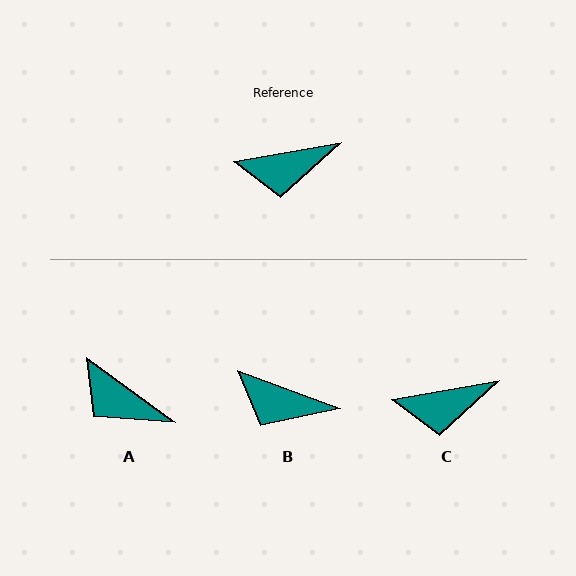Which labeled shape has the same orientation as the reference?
C.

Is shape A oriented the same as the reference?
No, it is off by about 46 degrees.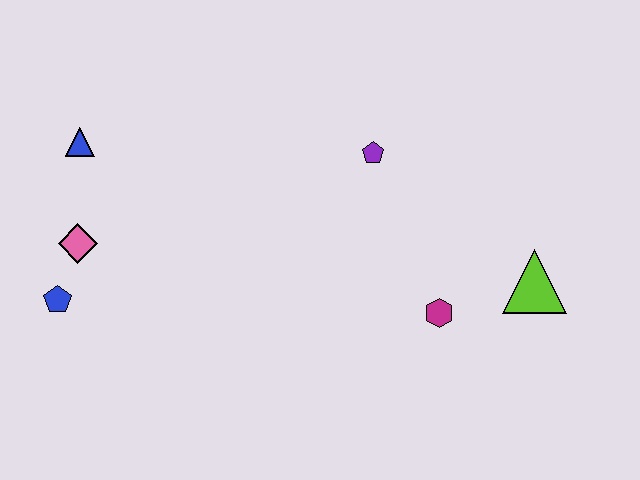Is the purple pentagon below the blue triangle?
Yes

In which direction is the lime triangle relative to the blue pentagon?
The lime triangle is to the right of the blue pentagon.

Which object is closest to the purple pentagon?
The magenta hexagon is closest to the purple pentagon.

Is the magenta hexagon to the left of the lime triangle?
Yes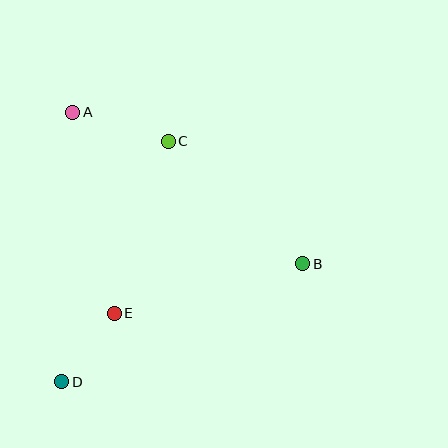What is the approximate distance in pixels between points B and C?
The distance between B and C is approximately 182 pixels.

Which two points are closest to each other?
Points D and E are closest to each other.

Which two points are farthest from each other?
Points A and B are farthest from each other.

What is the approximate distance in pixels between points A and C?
The distance between A and C is approximately 100 pixels.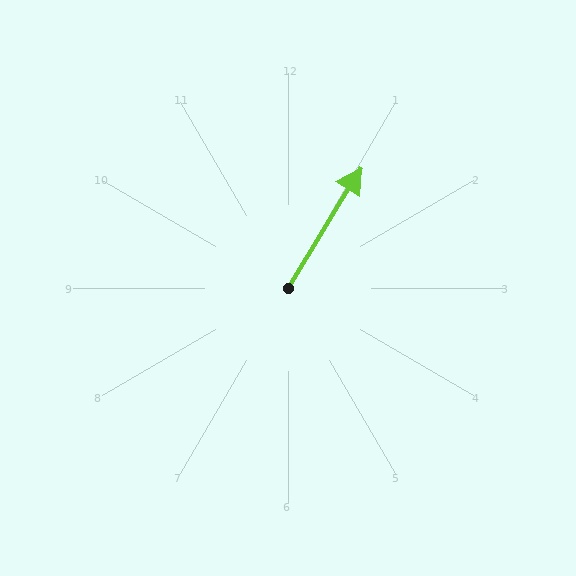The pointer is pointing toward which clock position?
Roughly 1 o'clock.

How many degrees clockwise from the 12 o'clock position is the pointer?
Approximately 31 degrees.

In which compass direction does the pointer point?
Northeast.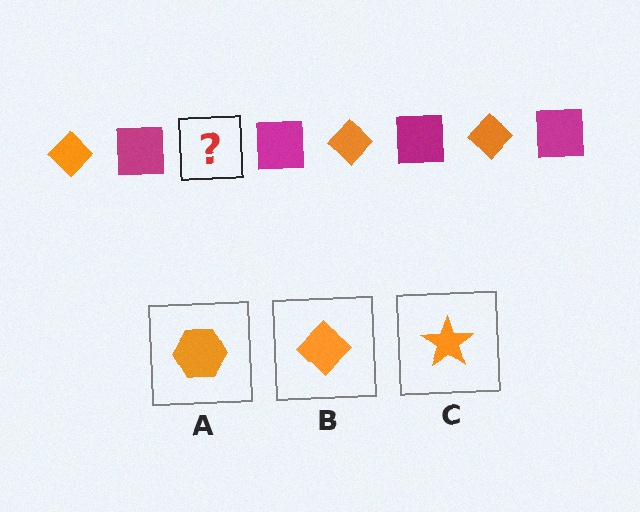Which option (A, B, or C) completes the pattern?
B.